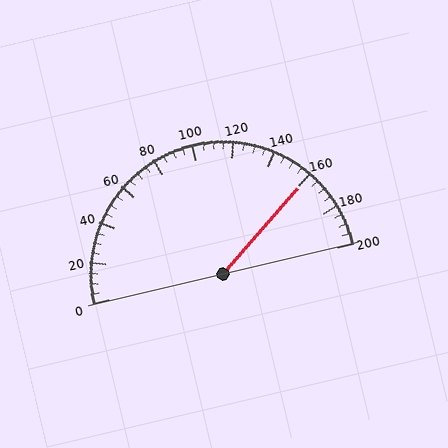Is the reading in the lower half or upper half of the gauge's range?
The reading is in the upper half of the range (0 to 200).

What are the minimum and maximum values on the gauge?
The gauge ranges from 0 to 200.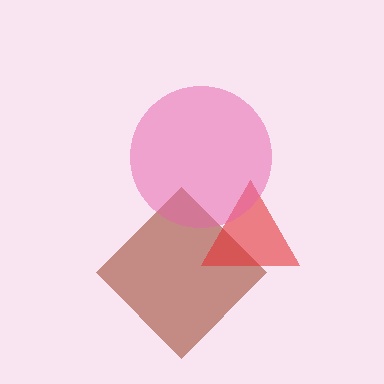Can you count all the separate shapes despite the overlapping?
Yes, there are 3 separate shapes.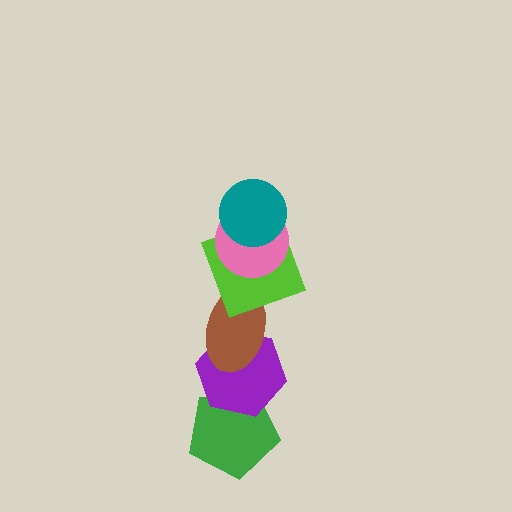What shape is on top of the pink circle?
The teal circle is on top of the pink circle.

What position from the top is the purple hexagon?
The purple hexagon is 5th from the top.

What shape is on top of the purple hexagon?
The brown ellipse is on top of the purple hexagon.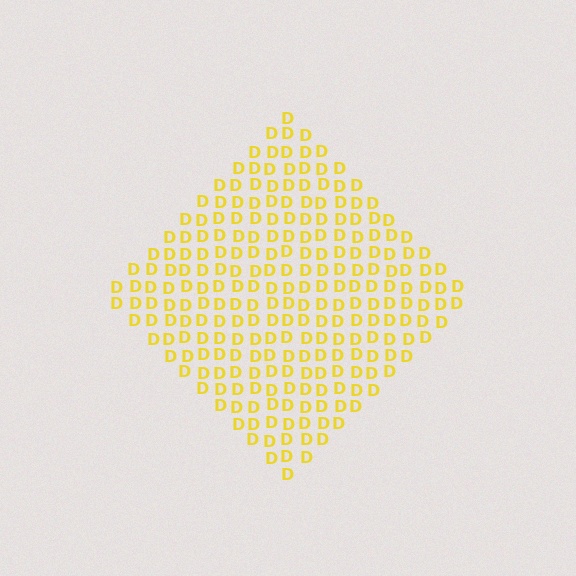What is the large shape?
The large shape is a diamond.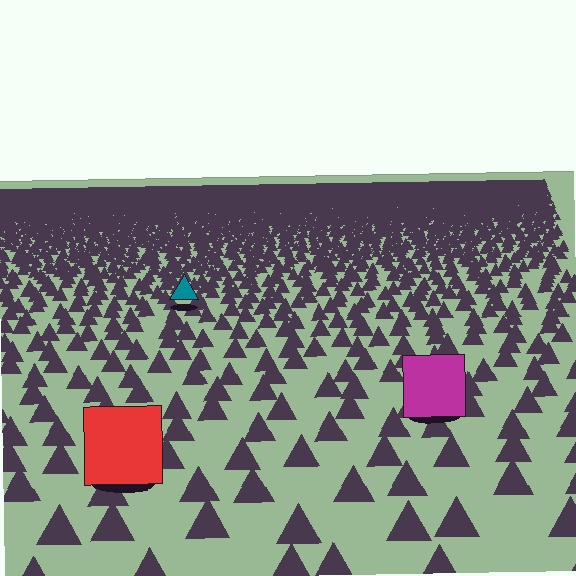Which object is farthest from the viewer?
The teal triangle is farthest from the viewer. It appears smaller and the ground texture around it is denser.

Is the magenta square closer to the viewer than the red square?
No. The red square is closer — you can tell from the texture gradient: the ground texture is coarser near it.